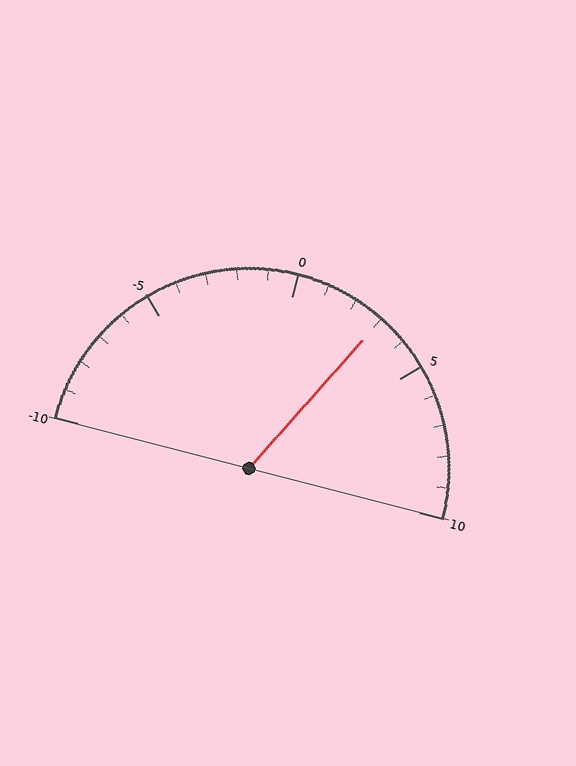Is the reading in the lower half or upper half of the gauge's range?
The reading is in the upper half of the range (-10 to 10).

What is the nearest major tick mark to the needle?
The nearest major tick mark is 5.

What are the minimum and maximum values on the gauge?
The gauge ranges from -10 to 10.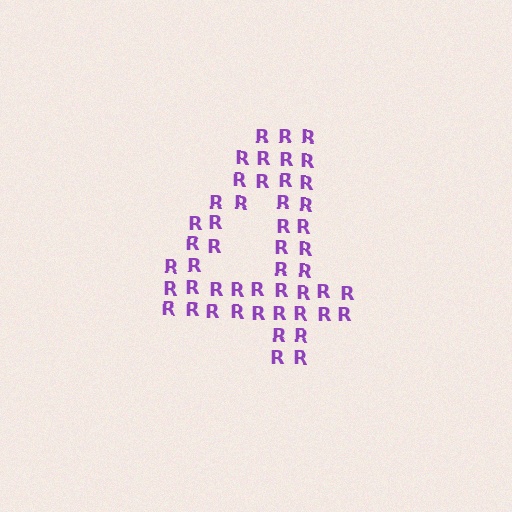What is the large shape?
The large shape is the digit 4.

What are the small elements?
The small elements are letter R's.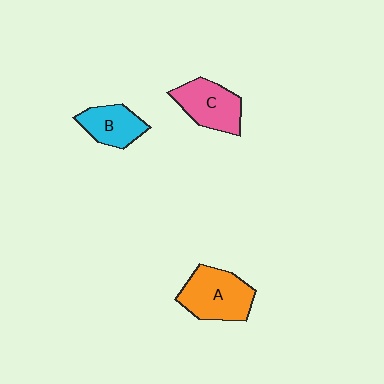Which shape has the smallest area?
Shape B (cyan).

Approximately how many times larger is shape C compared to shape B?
Approximately 1.2 times.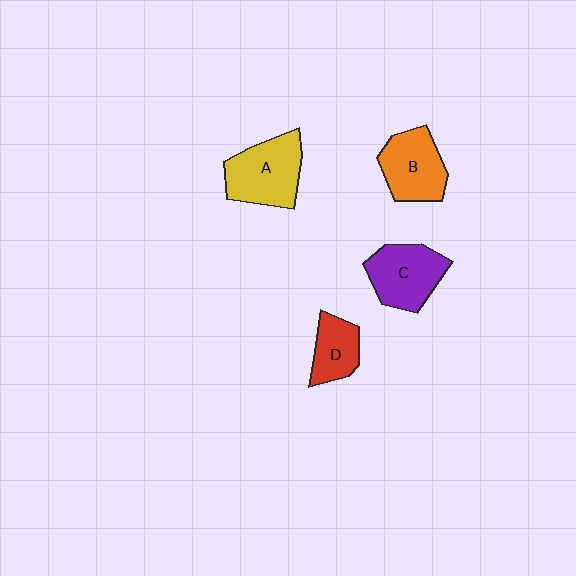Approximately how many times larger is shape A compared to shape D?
Approximately 1.7 times.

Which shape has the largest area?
Shape A (yellow).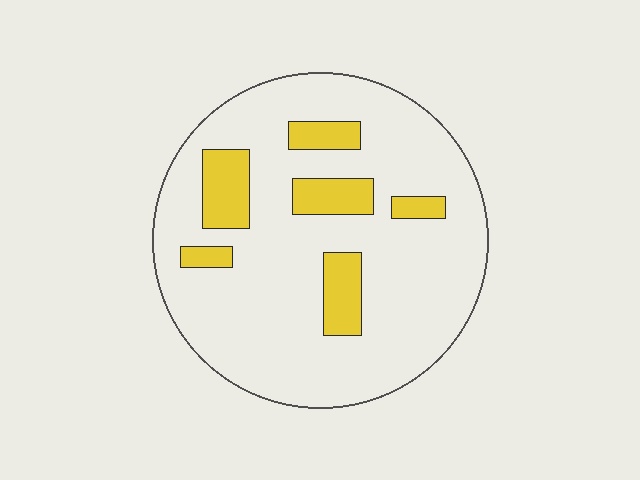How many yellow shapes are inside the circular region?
6.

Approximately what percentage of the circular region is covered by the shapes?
Approximately 15%.